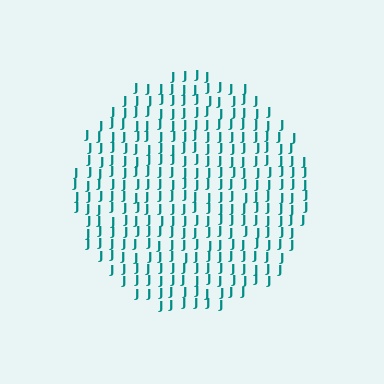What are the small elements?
The small elements are letter J's.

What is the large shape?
The large shape is a circle.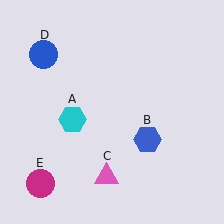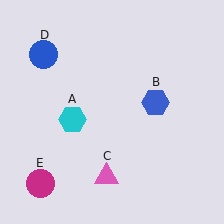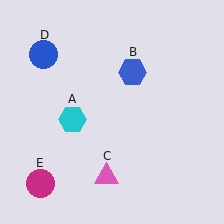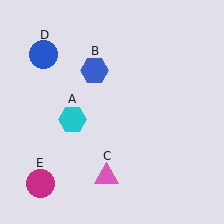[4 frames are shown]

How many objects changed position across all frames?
1 object changed position: blue hexagon (object B).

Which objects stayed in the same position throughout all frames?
Cyan hexagon (object A) and pink triangle (object C) and blue circle (object D) and magenta circle (object E) remained stationary.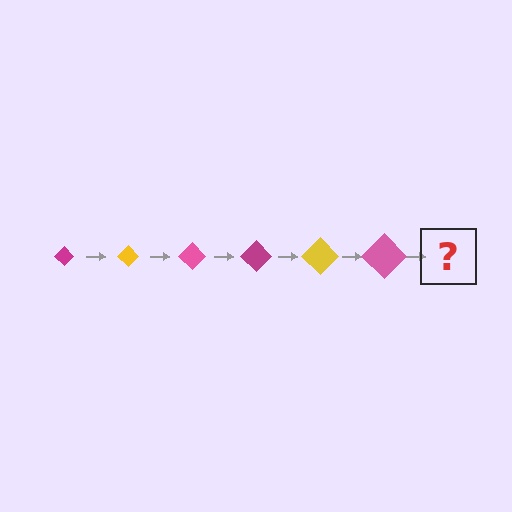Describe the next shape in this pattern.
It should be a magenta diamond, larger than the previous one.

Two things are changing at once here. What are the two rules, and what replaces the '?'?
The two rules are that the diamond grows larger each step and the color cycles through magenta, yellow, and pink. The '?' should be a magenta diamond, larger than the previous one.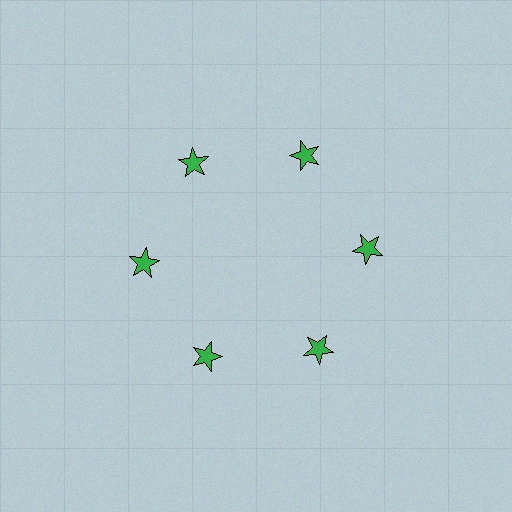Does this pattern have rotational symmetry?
Yes, this pattern has 6-fold rotational symmetry. It looks the same after rotating 60 degrees around the center.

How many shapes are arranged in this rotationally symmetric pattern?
There are 6 shapes, arranged in 6 groups of 1.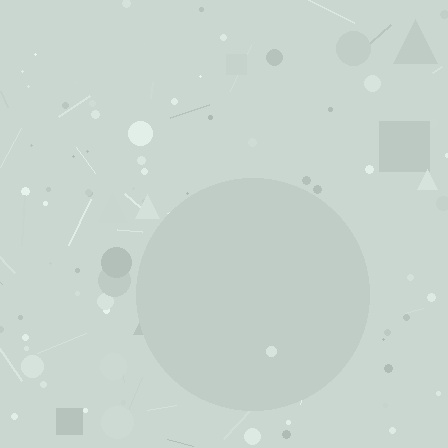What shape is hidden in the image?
A circle is hidden in the image.